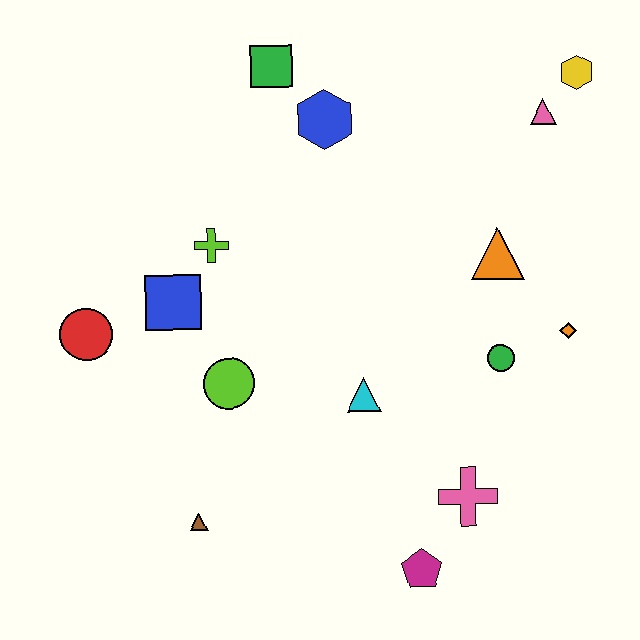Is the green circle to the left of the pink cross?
No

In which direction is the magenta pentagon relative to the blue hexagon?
The magenta pentagon is below the blue hexagon.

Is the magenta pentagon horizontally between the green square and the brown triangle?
No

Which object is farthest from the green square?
The magenta pentagon is farthest from the green square.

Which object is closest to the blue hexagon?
The green square is closest to the blue hexagon.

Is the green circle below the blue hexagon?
Yes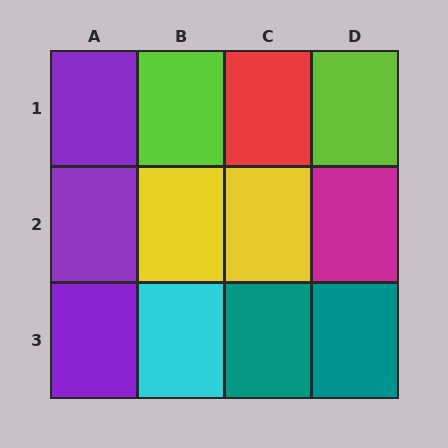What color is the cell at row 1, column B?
Lime.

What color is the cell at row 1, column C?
Red.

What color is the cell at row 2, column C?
Yellow.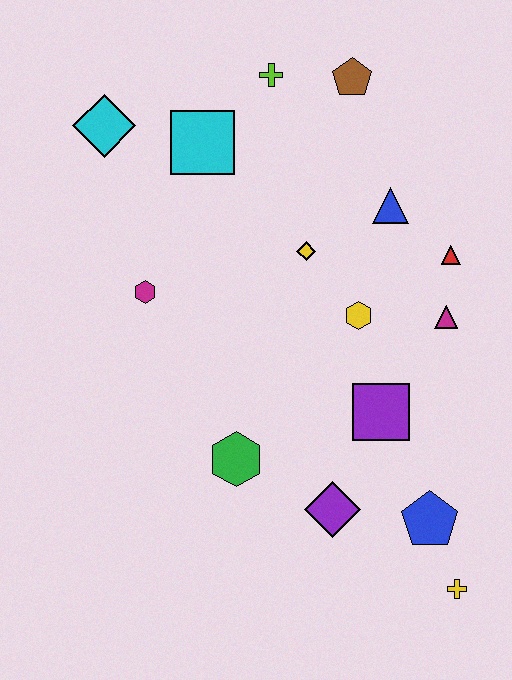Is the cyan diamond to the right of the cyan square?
No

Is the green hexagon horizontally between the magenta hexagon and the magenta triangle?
Yes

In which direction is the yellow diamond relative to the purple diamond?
The yellow diamond is above the purple diamond.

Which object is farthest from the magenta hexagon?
The yellow cross is farthest from the magenta hexagon.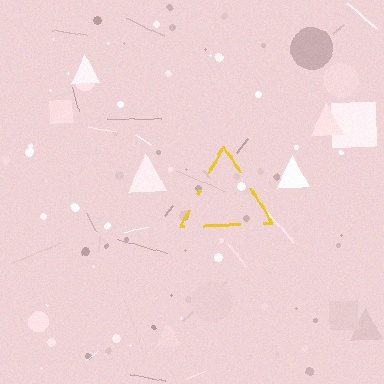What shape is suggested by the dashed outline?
The dashed outline suggests a triangle.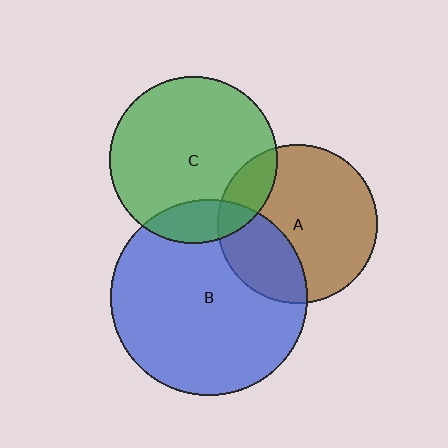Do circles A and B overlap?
Yes.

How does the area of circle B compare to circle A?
Approximately 1.5 times.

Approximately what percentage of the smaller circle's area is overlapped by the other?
Approximately 30%.